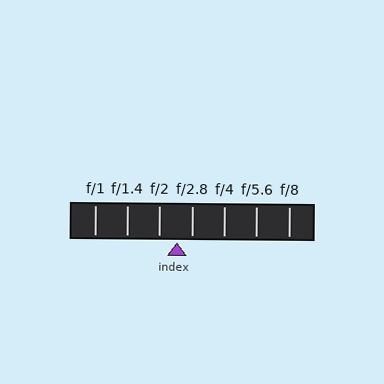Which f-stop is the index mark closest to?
The index mark is closest to f/2.8.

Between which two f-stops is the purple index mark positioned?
The index mark is between f/2 and f/2.8.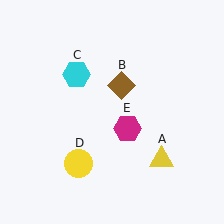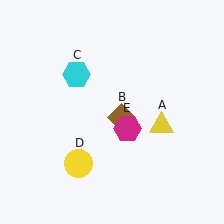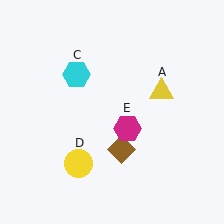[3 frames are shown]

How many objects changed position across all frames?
2 objects changed position: yellow triangle (object A), brown diamond (object B).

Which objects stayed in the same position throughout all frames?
Cyan hexagon (object C) and yellow circle (object D) and magenta hexagon (object E) remained stationary.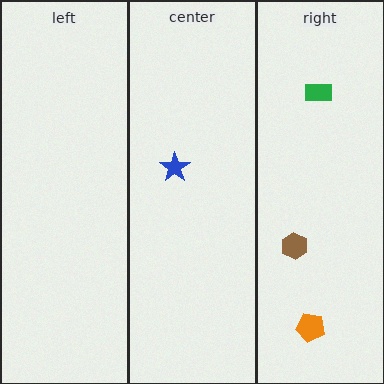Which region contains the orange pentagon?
The right region.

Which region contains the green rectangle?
The right region.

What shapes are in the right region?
The orange pentagon, the green rectangle, the brown hexagon.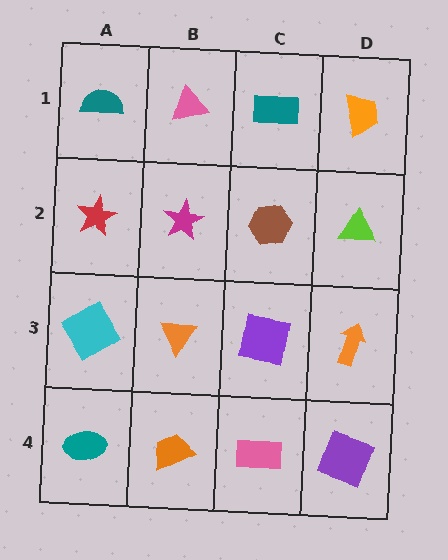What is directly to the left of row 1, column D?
A teal rectangle.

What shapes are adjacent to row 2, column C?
A teal rectangle (row 1, column C), a purple square (row 3, column C), a magenta star (row 2, column B), a lime triangle (row 2, column D).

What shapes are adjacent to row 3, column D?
A lime triangle (row 2, column D), a purple square (row 4, column D), a purple square (row 3, column C).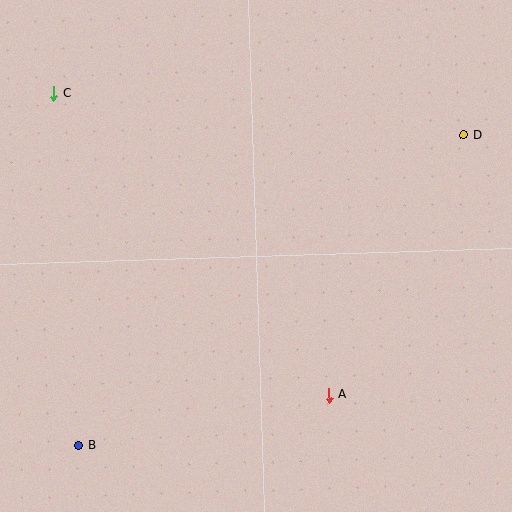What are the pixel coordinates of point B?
Point B is at (79, 445).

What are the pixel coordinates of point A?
Point A is at (329, 395).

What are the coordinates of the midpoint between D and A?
The midpoint between D and A is at (396, 265).